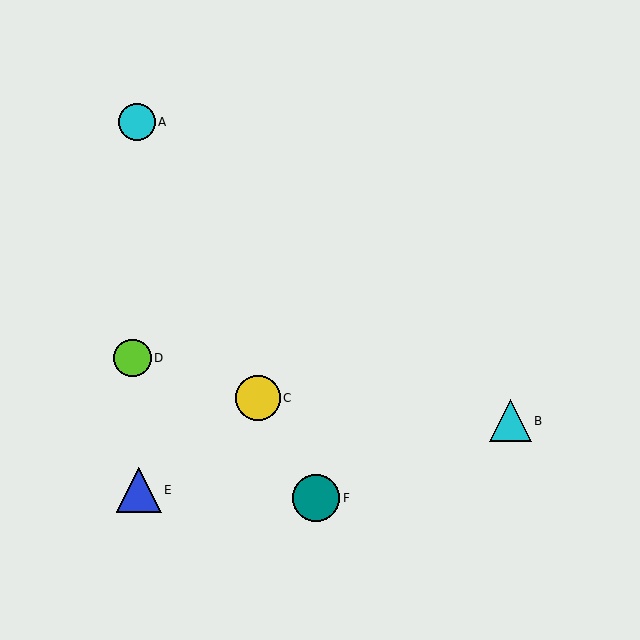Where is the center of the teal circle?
The center of the teal circle is at (316, 498).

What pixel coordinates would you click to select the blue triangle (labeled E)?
Click at (139, 490) to select the blue triangle E.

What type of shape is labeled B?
Shape B is a cyan triangle.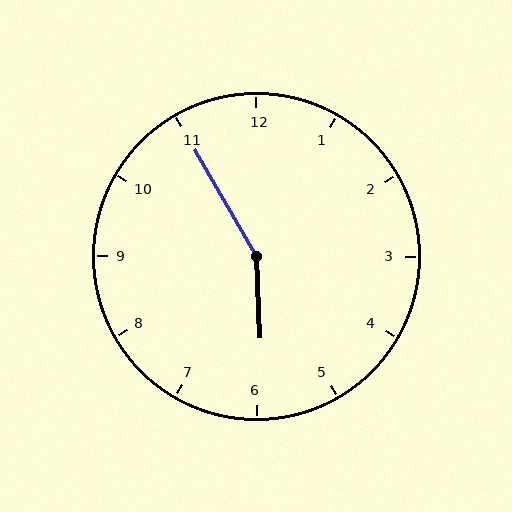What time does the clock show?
5:55.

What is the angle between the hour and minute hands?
Approximately 152 degrees.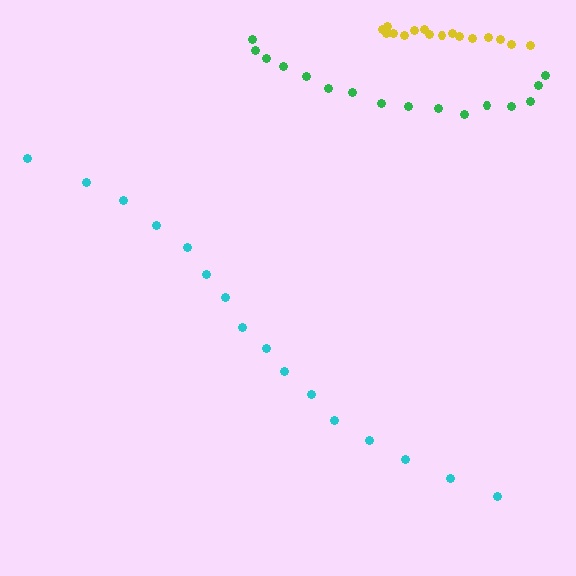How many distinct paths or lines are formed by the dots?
There are 3 distinct paths.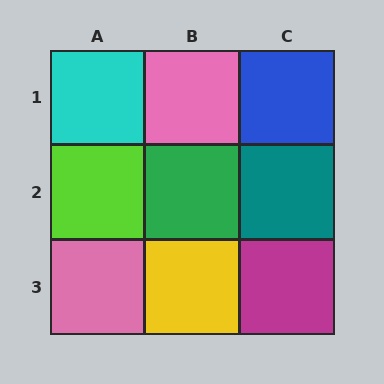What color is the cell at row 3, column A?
Pink.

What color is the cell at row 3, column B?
Yellow.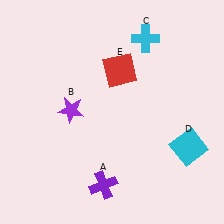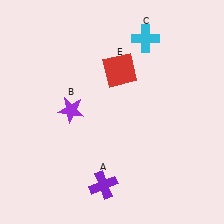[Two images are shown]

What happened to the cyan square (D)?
The cyan square (D) was removed in Image 2. It was in the bottom-right area of Image 1.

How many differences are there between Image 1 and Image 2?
There is 1 difference between the two images.